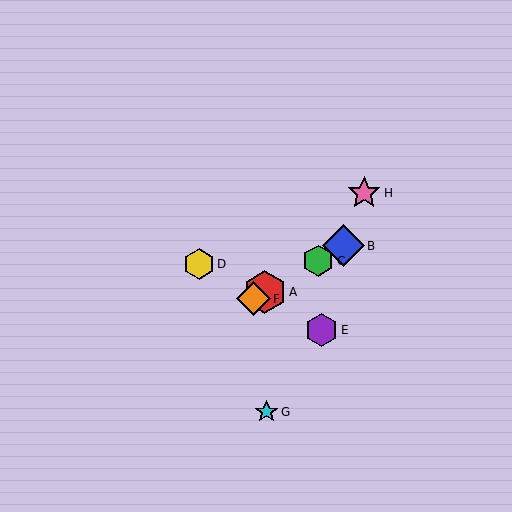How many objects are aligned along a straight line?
4 objects (A, B, C, F) are aligned along a straight line.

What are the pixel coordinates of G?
Object G is at (266, 412).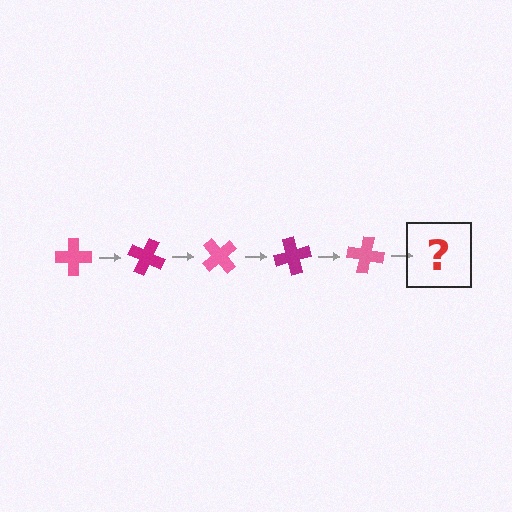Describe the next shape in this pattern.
It should be a magenta cross, rotated 125 degrees from the start.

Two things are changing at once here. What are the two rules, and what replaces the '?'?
The two rules are that it rotates 25 degrees each step and the color cycles through pink and magenta. The '?' should be a magenta cross, rotated 125 degrees from the start.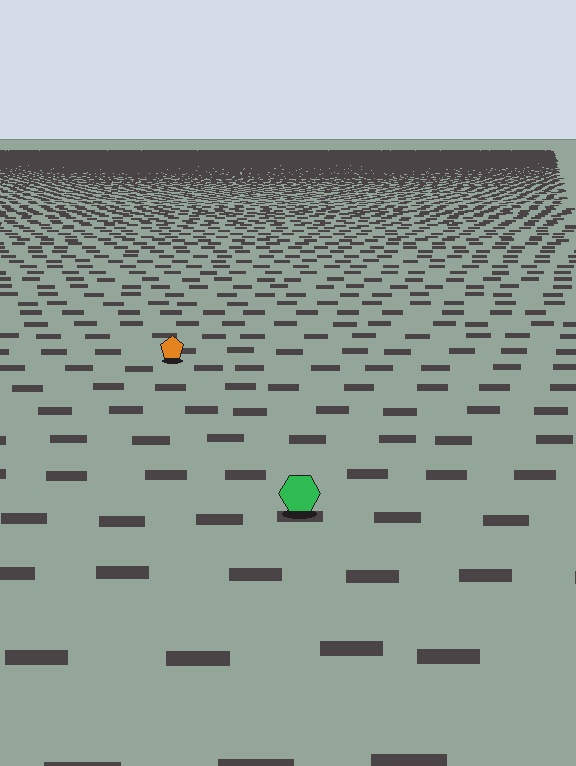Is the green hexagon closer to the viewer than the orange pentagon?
Yes. The green hexagon is closer — you can tell from the texture gradient: the ground texture is coarser near it.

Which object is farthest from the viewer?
The orange pentagon is farthest from the viewer. It appears smaller and the ground texture around it is denser.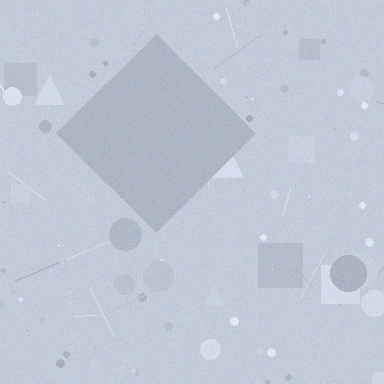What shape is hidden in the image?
A diamond is hidden in the image.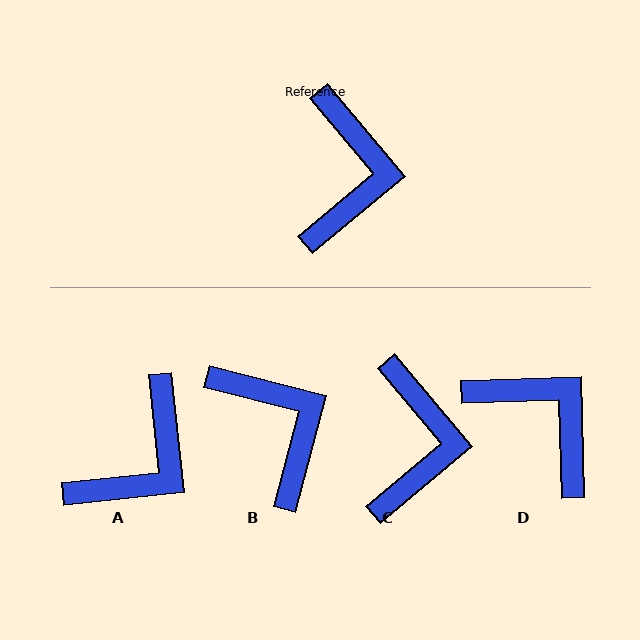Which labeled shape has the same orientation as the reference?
C.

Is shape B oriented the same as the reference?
No, it is off by about 35 degrees.